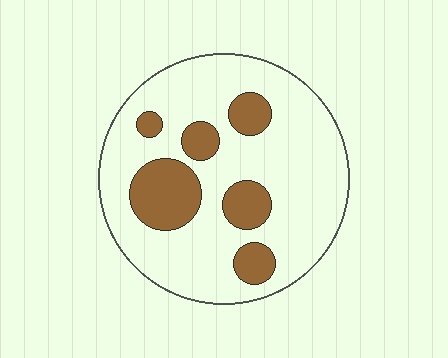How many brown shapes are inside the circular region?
6.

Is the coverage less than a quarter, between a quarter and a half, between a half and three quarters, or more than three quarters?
Less than a quarter.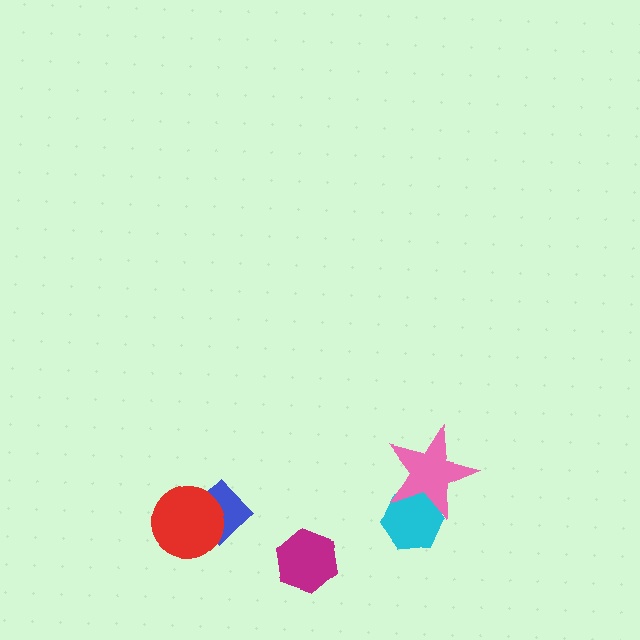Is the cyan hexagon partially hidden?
Yes, it is partially covered by another shape.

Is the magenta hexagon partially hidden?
No, no other shape covers it.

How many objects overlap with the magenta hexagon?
0 objects overlap with the magenta hexagon.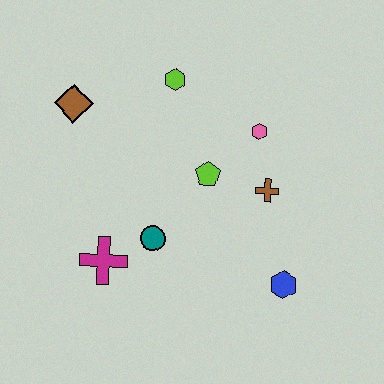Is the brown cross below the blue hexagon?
No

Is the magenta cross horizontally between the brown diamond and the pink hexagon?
Yes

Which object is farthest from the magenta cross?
The pink hexagon is farthest from the magenta cross.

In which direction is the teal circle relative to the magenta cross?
The teal circle is to the right of the magenta cross.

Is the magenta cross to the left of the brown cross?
Yes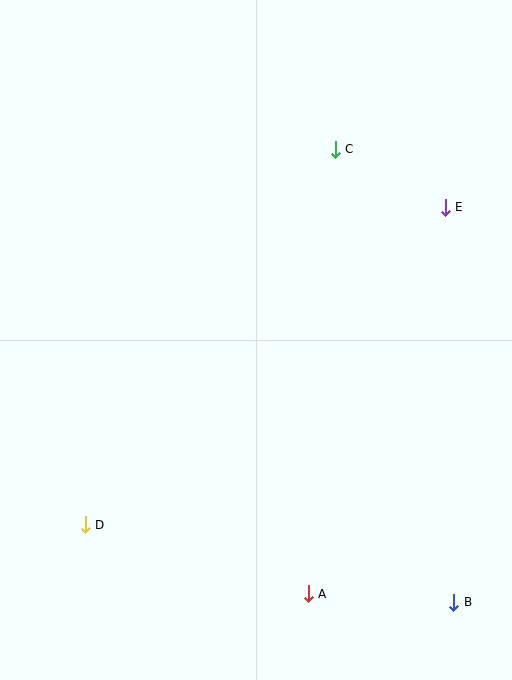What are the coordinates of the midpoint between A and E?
The midpoint between A and E is at (377, 401).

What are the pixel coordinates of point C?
Point C is at (335, 149).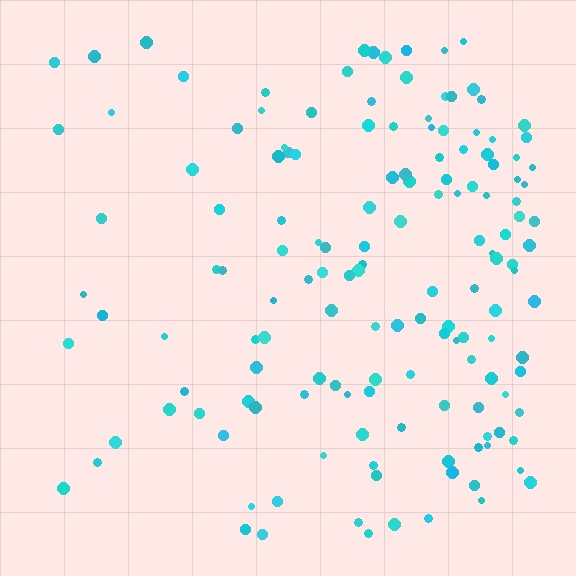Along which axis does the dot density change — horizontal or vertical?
Horizontal.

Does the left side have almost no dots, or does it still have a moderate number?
Still a moderate number, just noticeably fewer than the right.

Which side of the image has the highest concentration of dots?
The right.